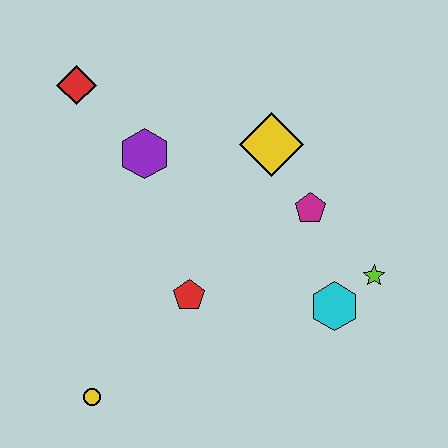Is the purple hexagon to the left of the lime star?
Yes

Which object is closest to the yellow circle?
The red pentagon is closest to the yellow circle.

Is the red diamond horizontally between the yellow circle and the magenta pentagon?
No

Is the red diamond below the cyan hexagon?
No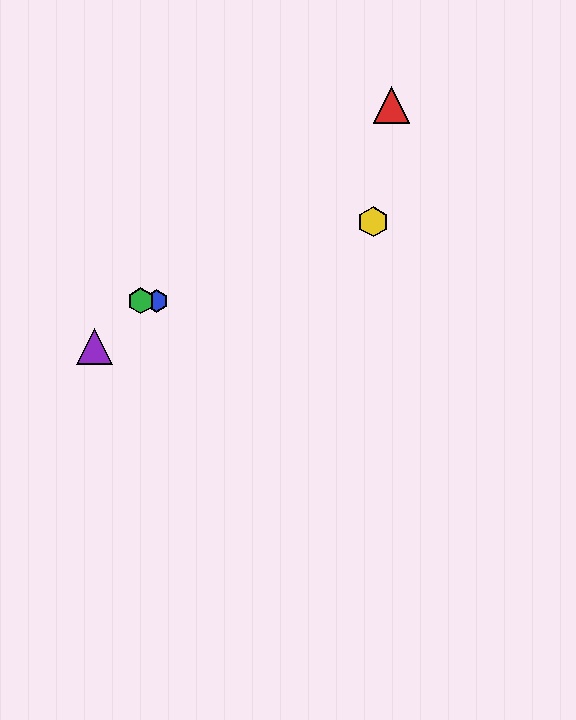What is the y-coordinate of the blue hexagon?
The blue hexagon is at y≈301.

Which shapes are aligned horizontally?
The blue hexagon, the green hexagon are aligned horizontally.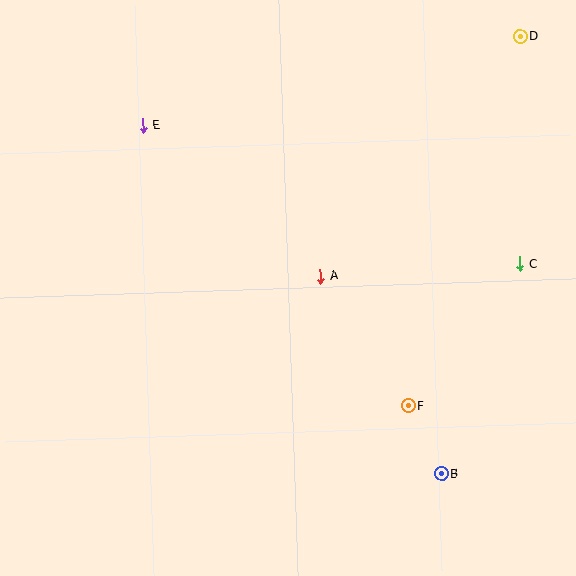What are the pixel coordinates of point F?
Point F is at (408, 406).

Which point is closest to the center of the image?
Point A at (320, 276) is closest to the center.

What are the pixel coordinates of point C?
Point C is at (520, 264).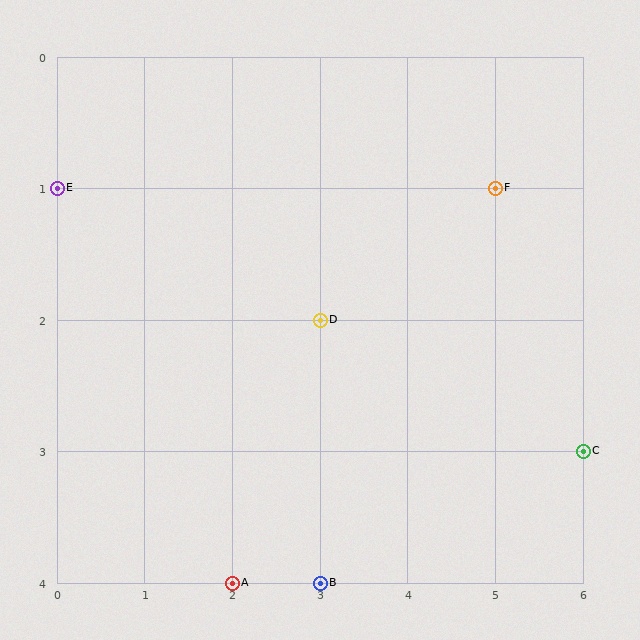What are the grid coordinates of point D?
Point D is at grid coordinates (3, 2).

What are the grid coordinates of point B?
Point B is at grid coordinates (3, 4).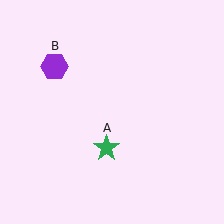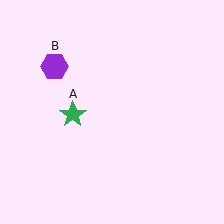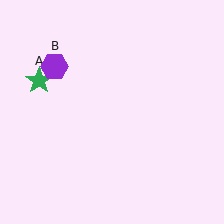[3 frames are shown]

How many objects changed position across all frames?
1 object changed position: green star (object A).